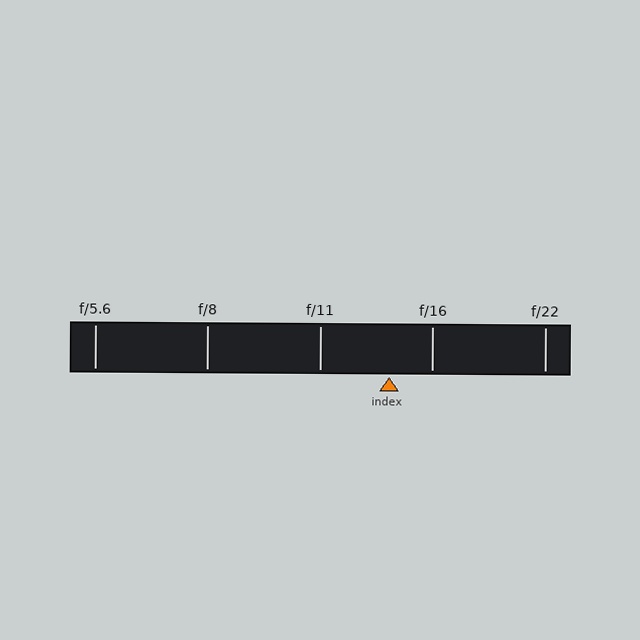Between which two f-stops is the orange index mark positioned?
The index mark is between f/11 and f/16.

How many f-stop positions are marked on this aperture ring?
There are 5 f-stop positions marked.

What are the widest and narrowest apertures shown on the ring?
The widest aperture shown is f/5.6 and the narrowest is f/22.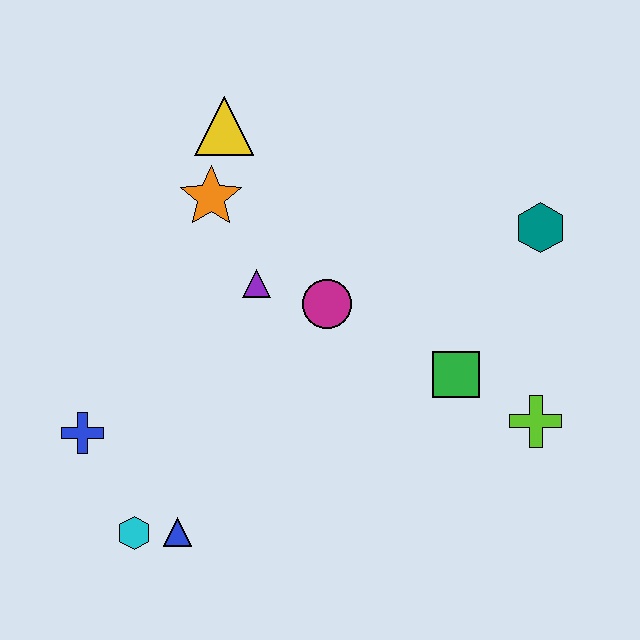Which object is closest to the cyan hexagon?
The blue triangle is closest to the cyan hexagon.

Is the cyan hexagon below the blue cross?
Yes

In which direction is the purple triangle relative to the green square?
The purple triangle is to the left of the green square.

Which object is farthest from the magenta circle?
The cyan hexagon is farthest from the magenta circle.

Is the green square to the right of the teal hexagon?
No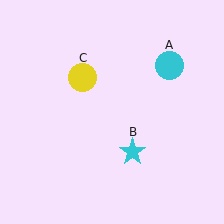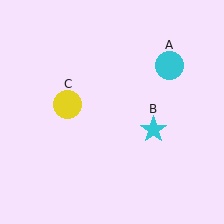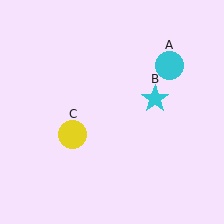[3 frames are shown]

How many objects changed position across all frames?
2 objects changed position: cyan star (object B), yellow circle (object C).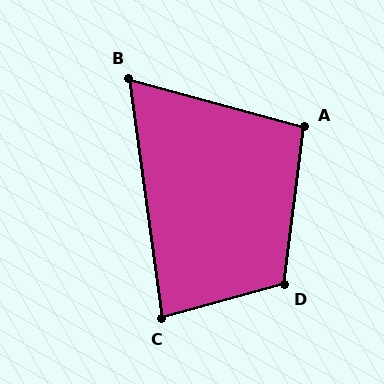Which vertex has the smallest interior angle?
B, at approximately 67 degrees.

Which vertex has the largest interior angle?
D, at approximately 113 degrees.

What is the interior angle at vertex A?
Approximately 98 degrees (obtuse).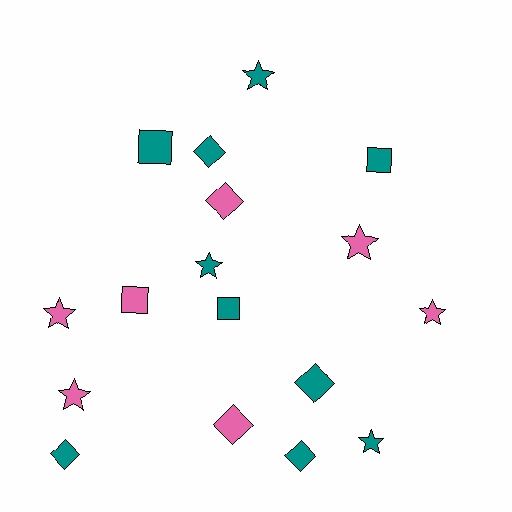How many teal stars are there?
There are 3 teal stars.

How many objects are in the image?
There are 17 objects.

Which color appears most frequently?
Teal, with 10 objects.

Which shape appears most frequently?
Star, with 7 objects.